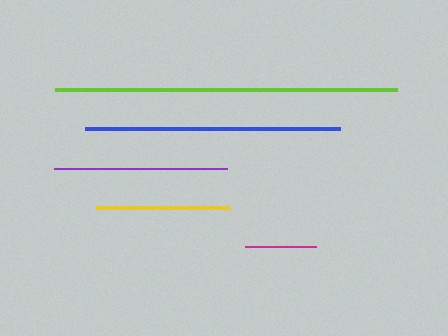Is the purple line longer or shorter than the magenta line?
The purple line is longer than the magenta line.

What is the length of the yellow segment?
The yellow segment is approximately 134 pixels long.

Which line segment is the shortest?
The magenta line is the shortest at approximately 71 pixels.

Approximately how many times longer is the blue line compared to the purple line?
The blue line is approximately 1.5 times the length of the purple line.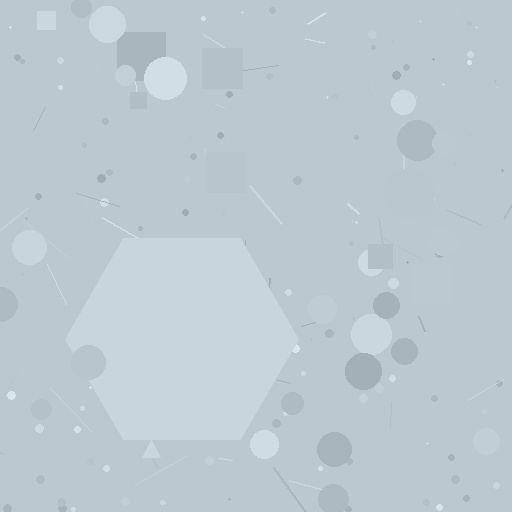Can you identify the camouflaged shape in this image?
The camouflaged shape is a hexagon.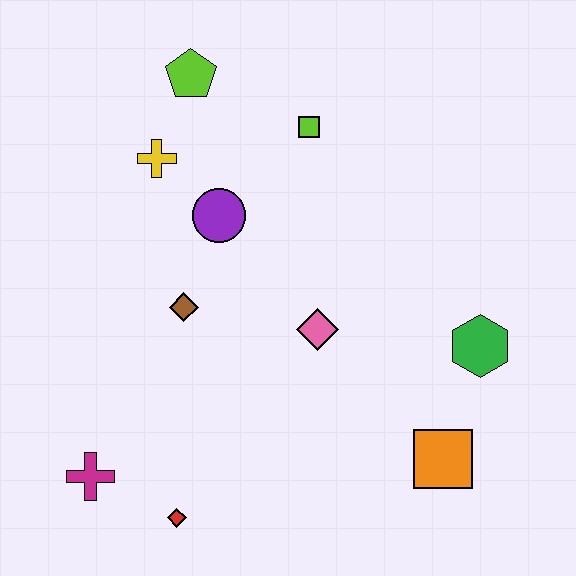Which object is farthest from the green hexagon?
The magenta cross is farthest from the green hexagon.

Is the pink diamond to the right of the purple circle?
Yes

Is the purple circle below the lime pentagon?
Yes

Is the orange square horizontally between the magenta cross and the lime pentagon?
No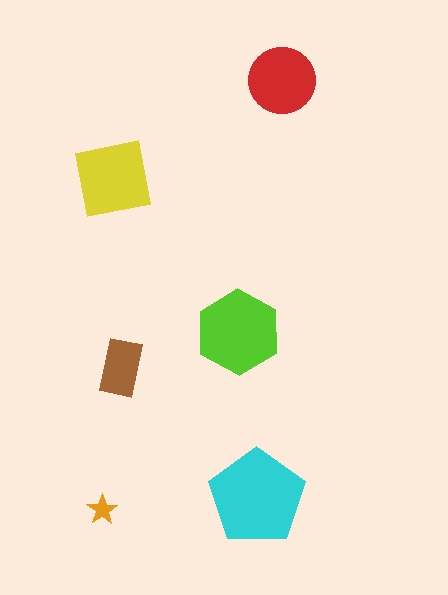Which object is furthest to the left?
The orange star is leftmost.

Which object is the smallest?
The orange star.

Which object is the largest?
The cyan pentagon.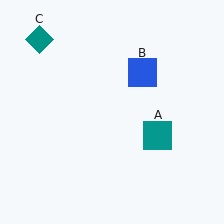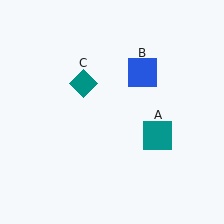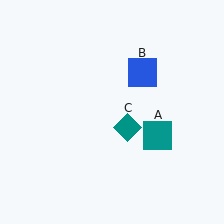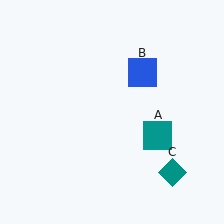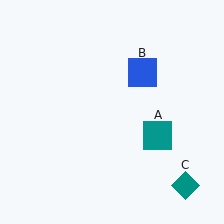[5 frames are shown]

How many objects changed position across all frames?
1 object changed position: teal diamond (object C).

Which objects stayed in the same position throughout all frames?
Teal square (object A) and blue square (object B) remained stationary.